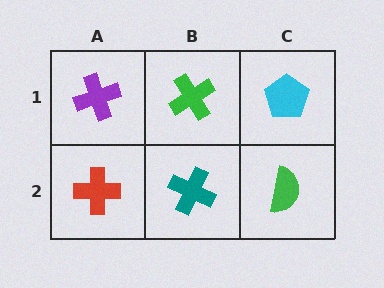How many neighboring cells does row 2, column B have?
3.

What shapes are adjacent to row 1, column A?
A red cross (row 2, column A), a green cross (row 1, column B).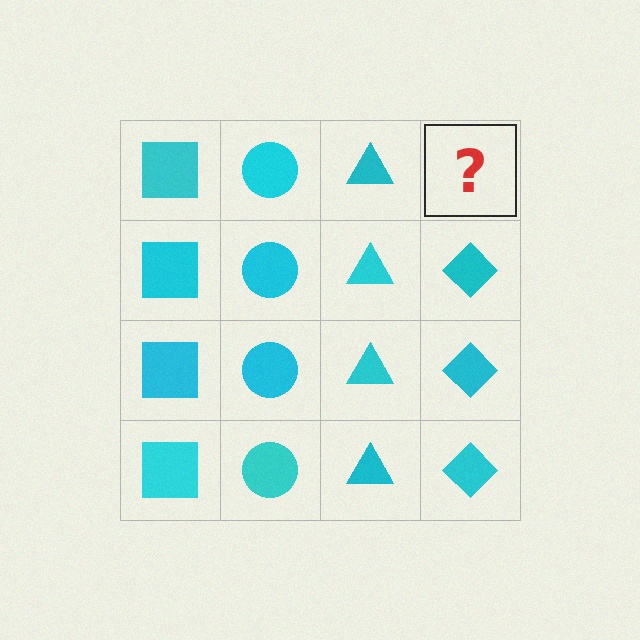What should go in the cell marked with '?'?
The missing cell should contain a cyan diamond.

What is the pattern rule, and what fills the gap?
The rule is that each column has a consistent shape. The gap should be filled with a cyan diamond.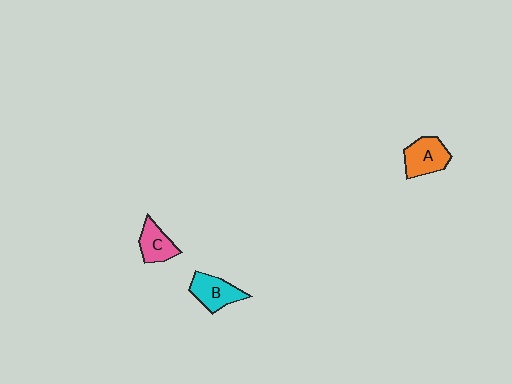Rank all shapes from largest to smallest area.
From largest to smallest: A (orange), B (cyan), C (pink).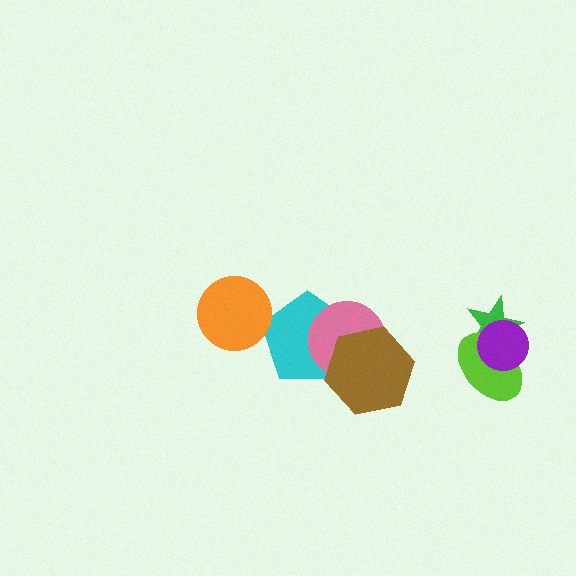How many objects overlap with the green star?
2 objects overlap with the green star.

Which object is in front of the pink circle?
The brown hexagon is in front of the pink circle.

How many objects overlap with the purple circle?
2 objects overlap with the purple circle.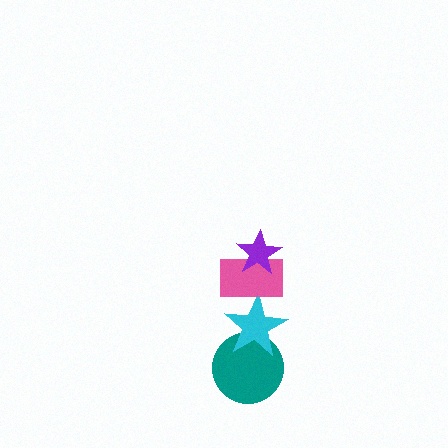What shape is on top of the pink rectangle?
The purple star is on top of the pink rectangle.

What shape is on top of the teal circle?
The cyan star is on top of the teal circle.